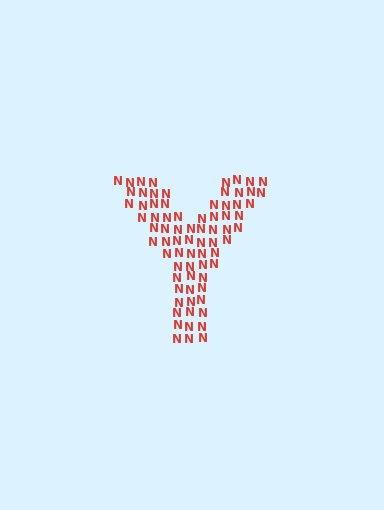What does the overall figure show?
The overall figure shows the letter Y.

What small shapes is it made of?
It is made of small letter N's.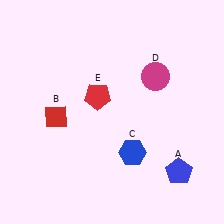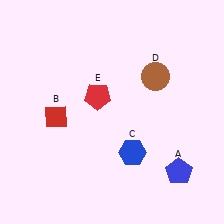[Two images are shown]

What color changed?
The circle (D) changed from magenta in Image 1 to brown in Image 2.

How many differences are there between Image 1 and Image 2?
There is 1 difference between the two images.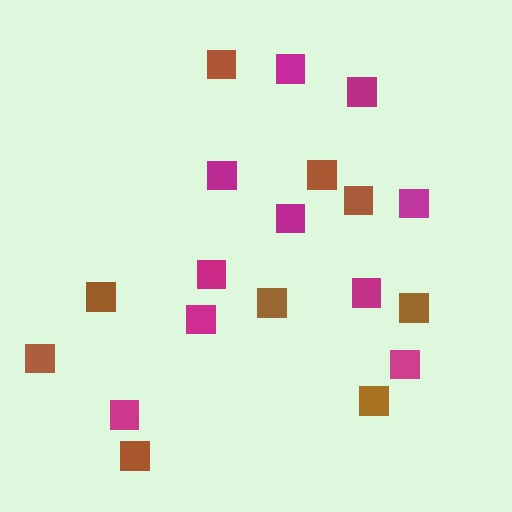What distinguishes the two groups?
There are 2 groups: one group of brown squares (9) and one group of magenta squares (10).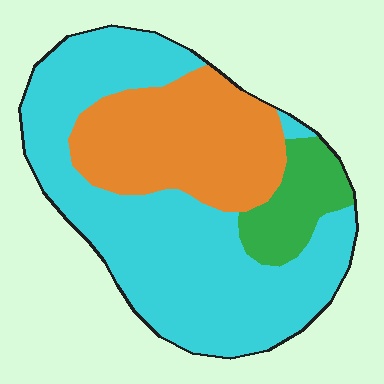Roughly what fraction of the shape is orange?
Orange takes up between a quarter and a half of the shape.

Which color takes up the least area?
Green, at roughly 10%.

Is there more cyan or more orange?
Cyan.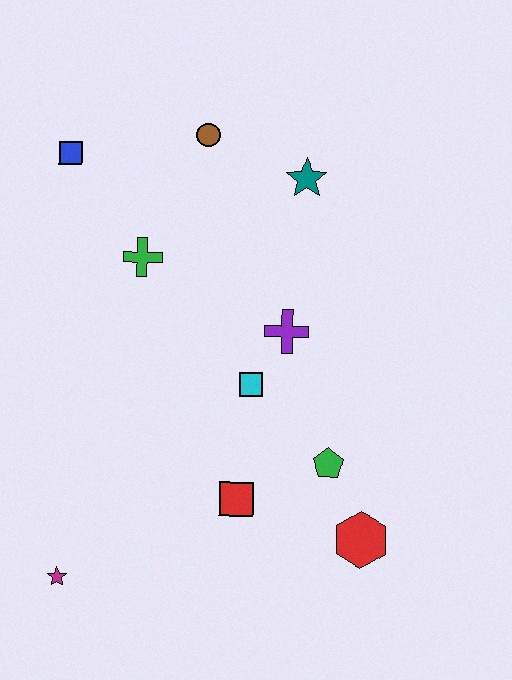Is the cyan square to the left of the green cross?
No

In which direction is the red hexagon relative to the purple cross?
The red hexagon is below the purple cross.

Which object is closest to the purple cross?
The cyan square is closest to the purple cross.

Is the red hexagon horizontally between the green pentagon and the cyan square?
No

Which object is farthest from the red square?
The blue square is farthest from the red square.